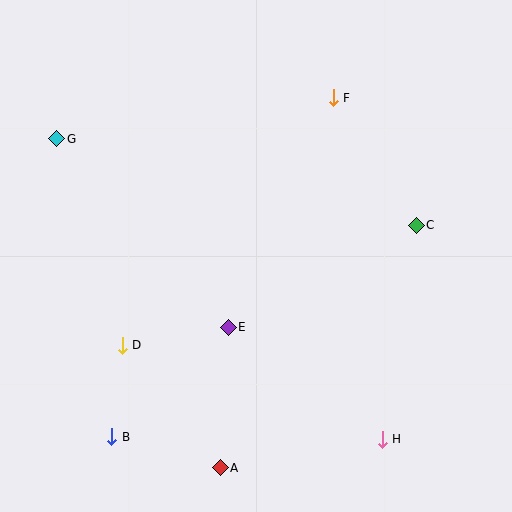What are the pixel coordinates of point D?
Point D is at (122, 345).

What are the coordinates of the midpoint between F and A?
The midpoint between F and A is at (277, 283).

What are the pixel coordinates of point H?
Point H is at (382, 439).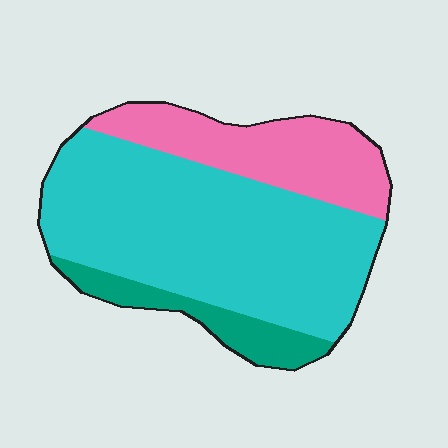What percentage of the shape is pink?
Pink takes up between a quarter and a half of the shape.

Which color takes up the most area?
Cyan, at roughly 65%.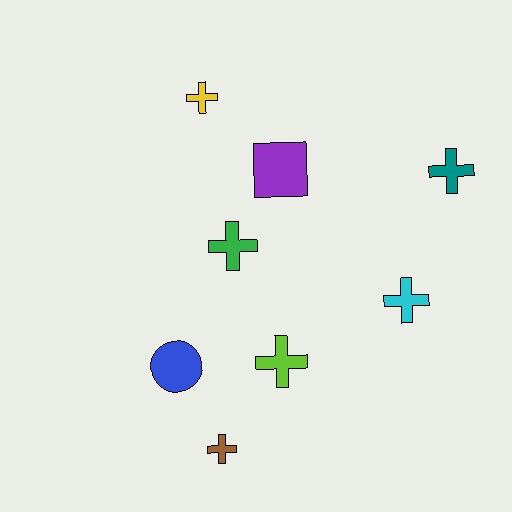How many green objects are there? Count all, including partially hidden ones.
There is 1 green object.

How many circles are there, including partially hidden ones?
There is 1 circle.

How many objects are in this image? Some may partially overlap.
There are 8 objects.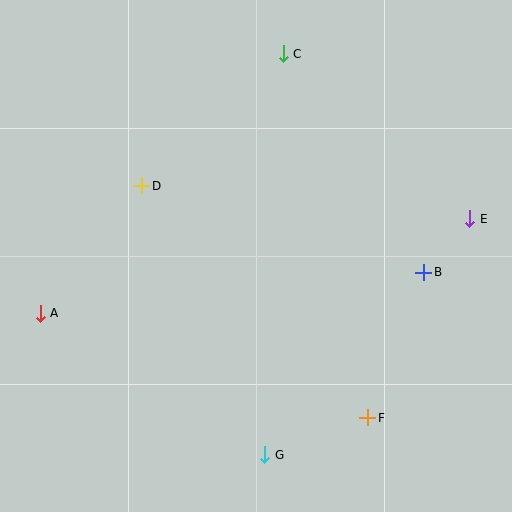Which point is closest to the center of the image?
Point D at (142, 186) is closest to the center.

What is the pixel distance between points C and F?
The distance between C and F is 373 pixels.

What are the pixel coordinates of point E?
Point E is at (470, 219).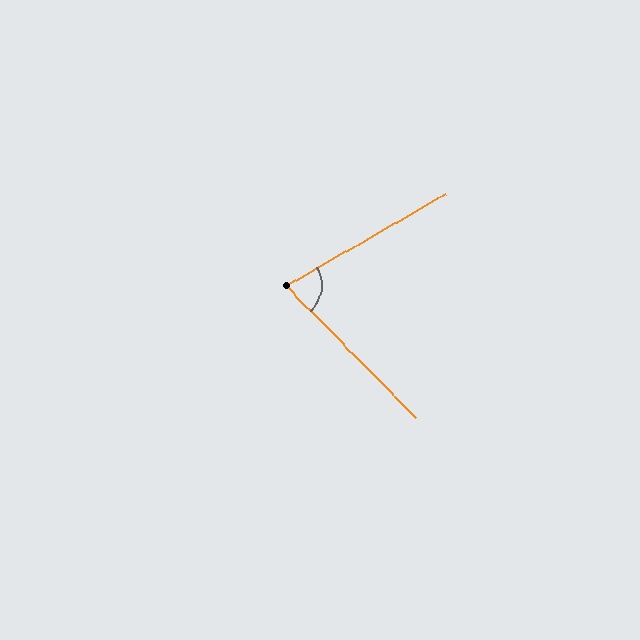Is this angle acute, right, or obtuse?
It is acute.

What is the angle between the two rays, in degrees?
Approximately 75 degrees.